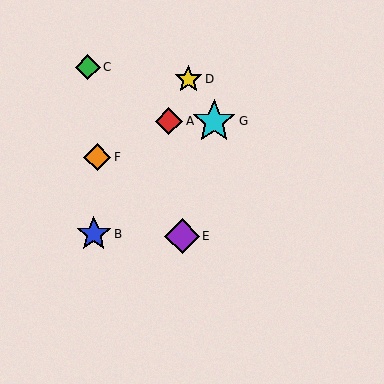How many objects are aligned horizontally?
2 objects (A, G) are aligned horizontally.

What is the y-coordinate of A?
Object A is at y≈121.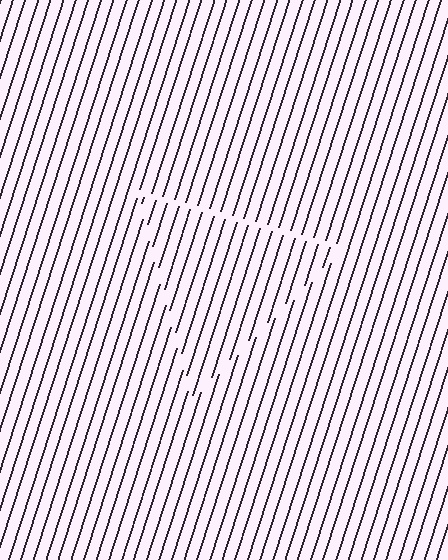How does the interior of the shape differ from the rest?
The interior of the shape contains the same grating, shifted by half a period — the contour is defined by the phase discontinuity where line-ends from the inner and outer gratings abut.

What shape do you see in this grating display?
An illusory triangle. The interior of the shape contains the same grating, shifted by half a period — the contour is defined by the phase discontinuity where line-ends from the inner and outer gratings abut.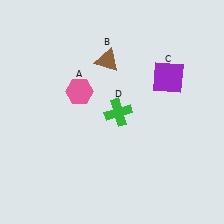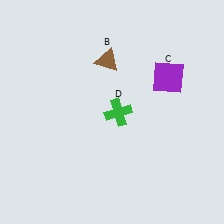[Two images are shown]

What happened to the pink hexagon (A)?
The pink hexagon (A) was removed in Image 2. It was in the top-left area of Image 1.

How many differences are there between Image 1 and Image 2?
There is 1 difference between the two images.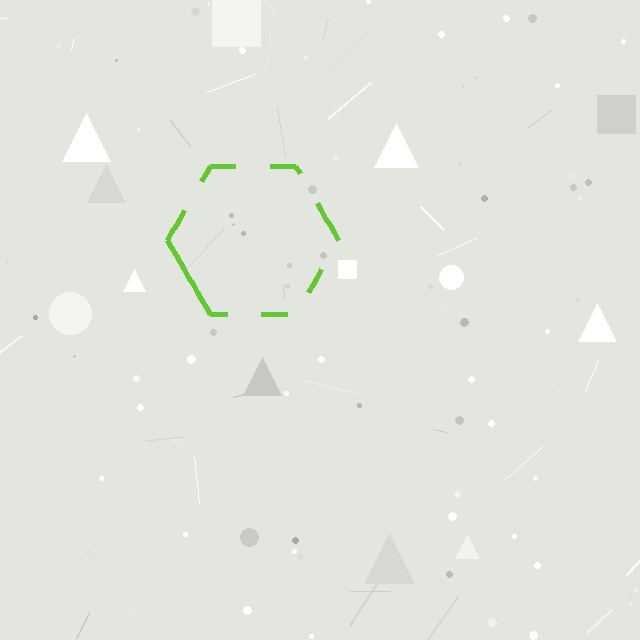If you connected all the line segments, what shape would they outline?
They would outline a hexagon.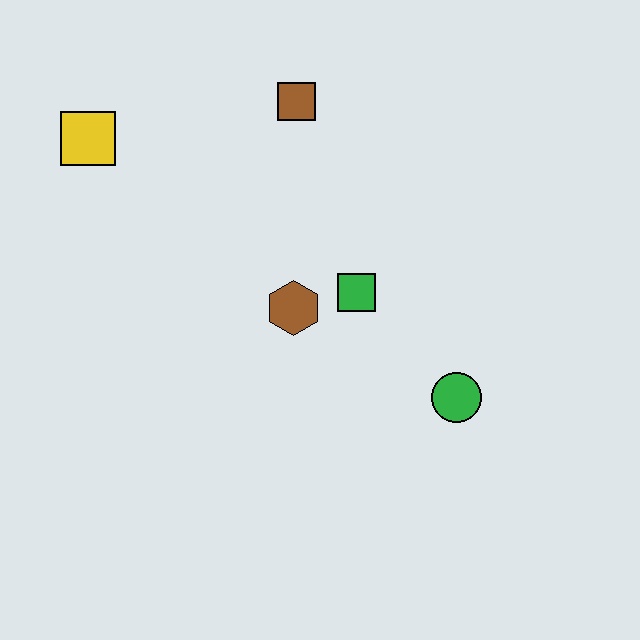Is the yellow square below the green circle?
No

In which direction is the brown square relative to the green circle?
The brown square is above the green circle.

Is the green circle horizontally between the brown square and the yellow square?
No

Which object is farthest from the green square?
The yellow square is farthest from the green square.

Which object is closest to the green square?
The brown hexagon is closest to the green square.